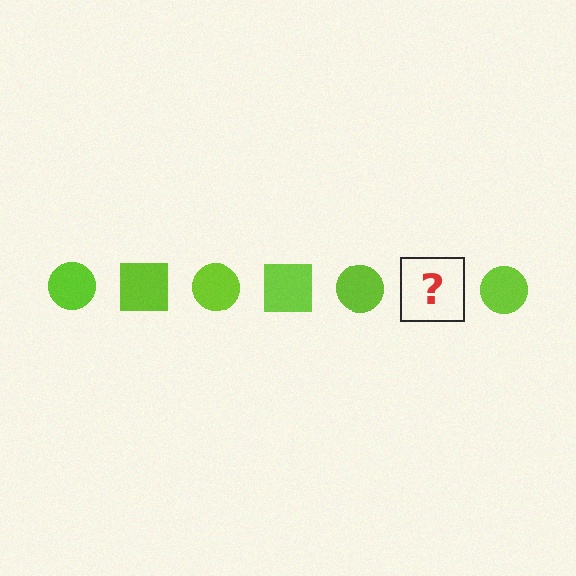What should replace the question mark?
The question mark should be replaced with a lime square.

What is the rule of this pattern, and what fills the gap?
The rule is that the pattern cycles through circle, square shapes in lime. The gap should be filled with a lime square.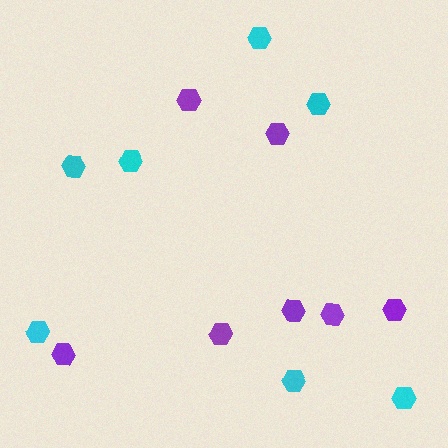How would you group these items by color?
There are 2 groups: one group of cyan hexagons (7) and one group of purple hexagons (7).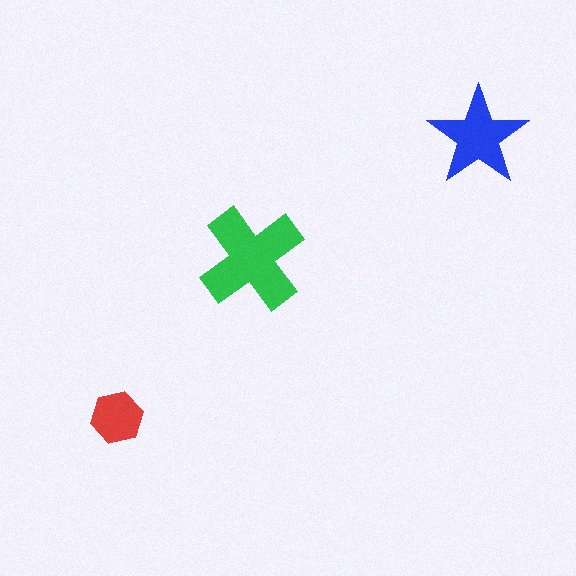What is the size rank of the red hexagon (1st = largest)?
3rd.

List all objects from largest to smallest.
The green cross, the blue star, the red hexagon.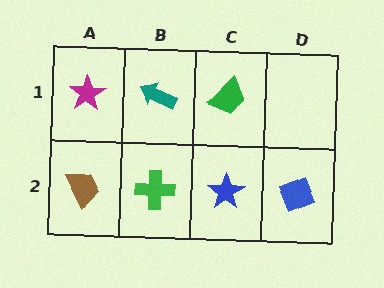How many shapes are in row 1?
3 shapes.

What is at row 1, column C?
A green trapezoid.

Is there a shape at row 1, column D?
No, that cell is empty.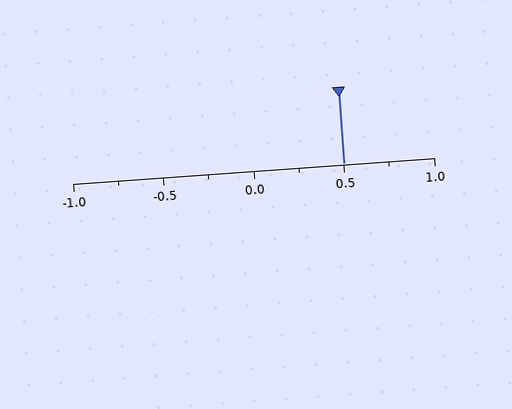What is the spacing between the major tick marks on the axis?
The major ticks are spaced 0.5 apart.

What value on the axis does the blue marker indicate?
The marker indicates approximately 0.5.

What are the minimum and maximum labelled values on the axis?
The axis runs from -1.0 to 1.0.